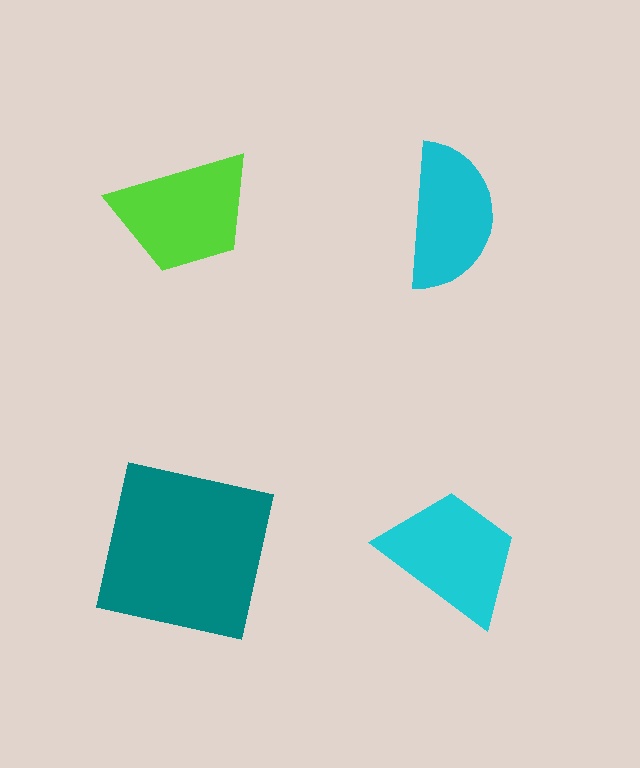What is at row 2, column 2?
A cyan trapezoid.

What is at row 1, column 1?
A lime trapezoid.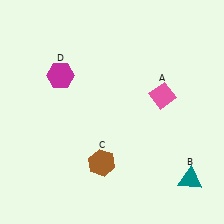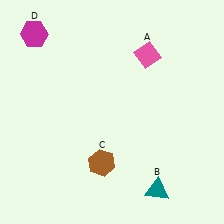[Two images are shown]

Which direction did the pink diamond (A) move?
The pink diamond (A) moved up.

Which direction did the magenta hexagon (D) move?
The magenta hexagon (D) moved up.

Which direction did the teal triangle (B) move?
The teal triangle (B) moved left.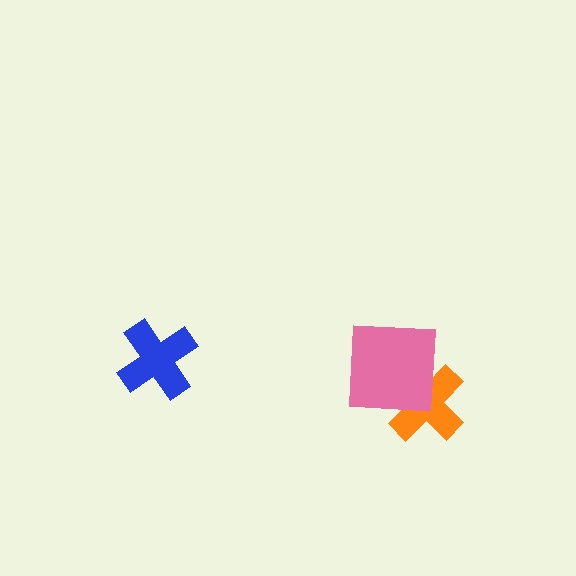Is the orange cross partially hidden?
Yes, it is partially covered by another shape.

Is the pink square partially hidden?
No, no other shape covers it.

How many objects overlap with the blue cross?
0 objects overlap with the blue cross.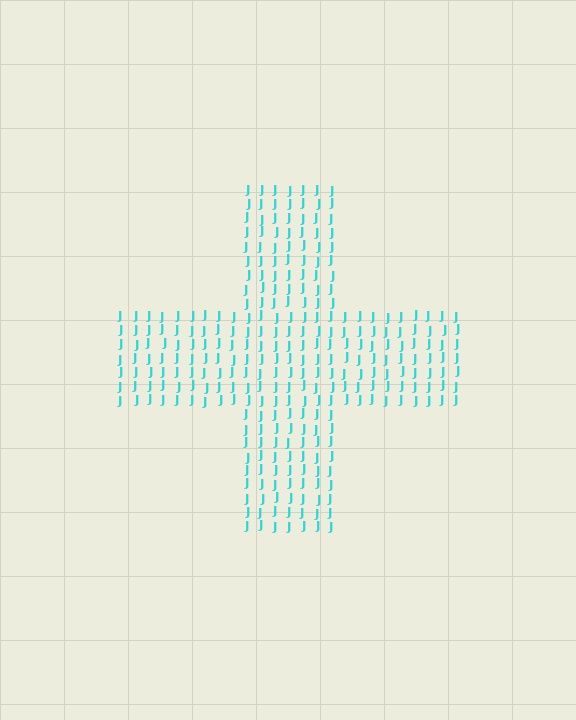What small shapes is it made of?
It is made of small letter J's.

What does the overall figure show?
The overall figure shows a cross.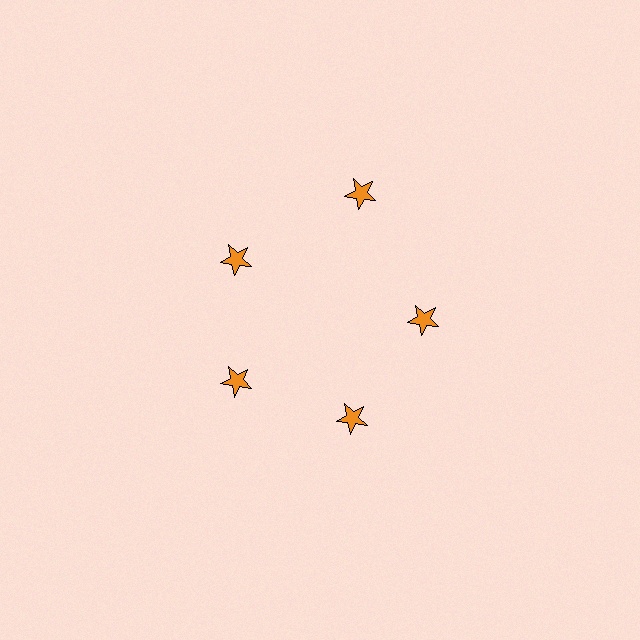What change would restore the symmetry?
The symmetry would be restored by moving it inward, back onto the ring so that all 5 stars sit at equal angles and equal distance from the center.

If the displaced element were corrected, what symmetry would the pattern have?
It would have 5-fold rotational symmetry — the pattern would map onto itself every 72 degrees.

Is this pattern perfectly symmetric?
No. The 5 orange stars are arranged in a ring, but one element near the 1 o'clock position is pushed outward from the center, breaking the 5-fold rotational symmetry.